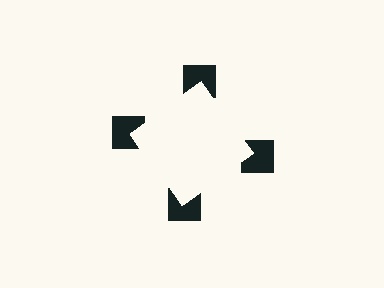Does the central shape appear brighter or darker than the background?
It typically appears slightly brighter than the background, even though no actual brightness change is drawn.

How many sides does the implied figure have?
4 sides.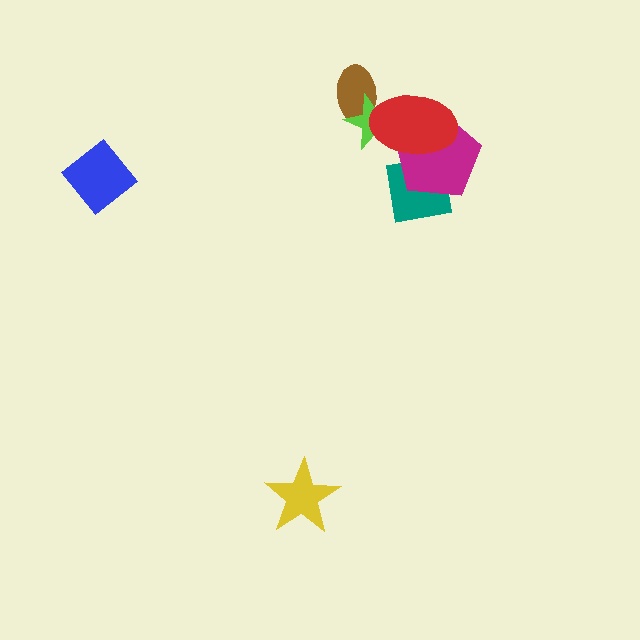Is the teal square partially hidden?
Yes, it is partially covered by another shape.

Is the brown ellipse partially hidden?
Yes, it is partially covered by another shape.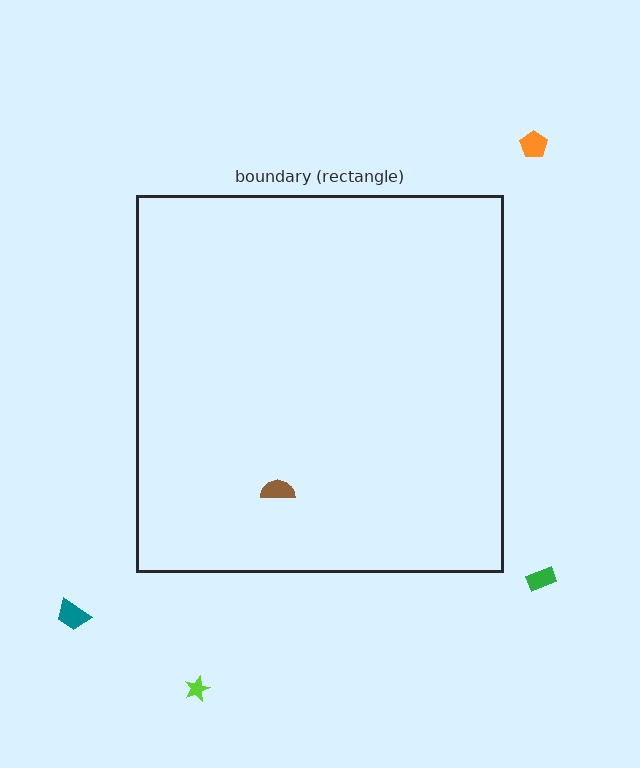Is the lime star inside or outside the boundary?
Outside.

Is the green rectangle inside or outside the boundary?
Outside.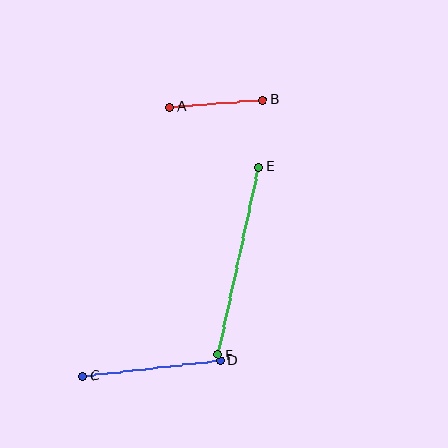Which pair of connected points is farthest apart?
Points E and F are farthest apart.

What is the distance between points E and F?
The distance is approximately 192 pixels.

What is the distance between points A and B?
The distance is approximately 93 pixels.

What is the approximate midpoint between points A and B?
The midpoint is at approximately (216, 103) pixels.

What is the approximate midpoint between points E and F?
The midpoint is at approximately (239, 261) pixels.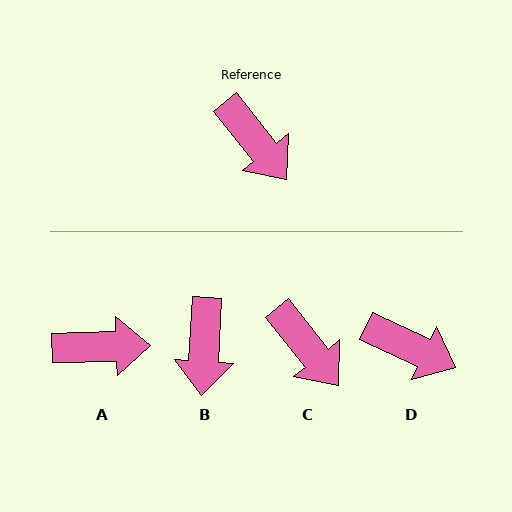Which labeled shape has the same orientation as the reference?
C.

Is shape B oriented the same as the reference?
No, it is off by about 42 degrees.